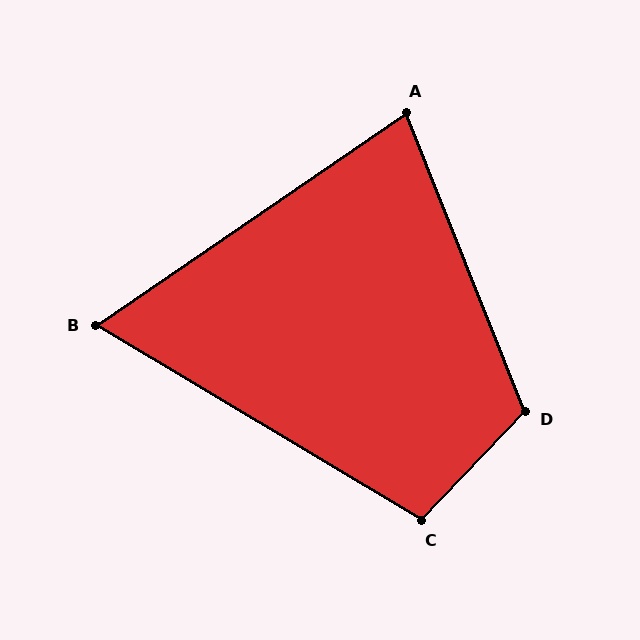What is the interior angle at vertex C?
Approximately 103 degrees (obtuse).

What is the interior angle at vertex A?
Approximately 77 degrees (acute).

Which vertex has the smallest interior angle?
B, at approximately 65 degrees.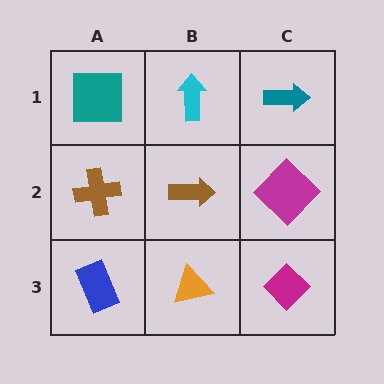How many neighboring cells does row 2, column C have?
3.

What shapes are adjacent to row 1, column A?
A brown cross (row 2, column A), a cyan arrow (row 1, column B).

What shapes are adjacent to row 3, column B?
A brown arrow (row 2, column B), a blue rectangle (row 3, column A), a magenta diamond (row 3, column C).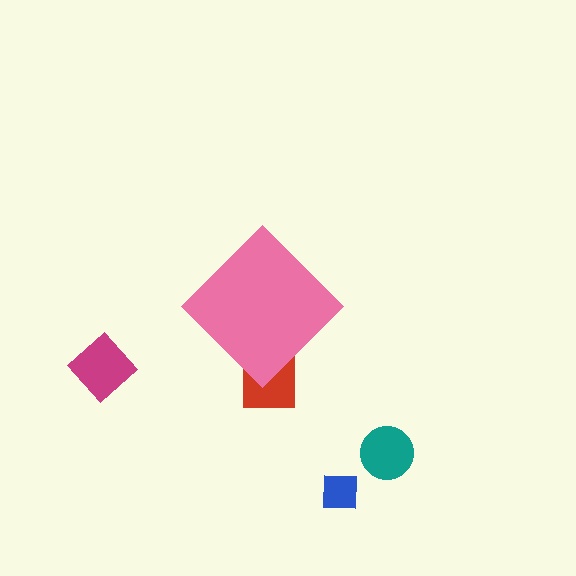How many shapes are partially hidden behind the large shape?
1 shape is partially hidden.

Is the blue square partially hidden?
No, the blue square is fully visible.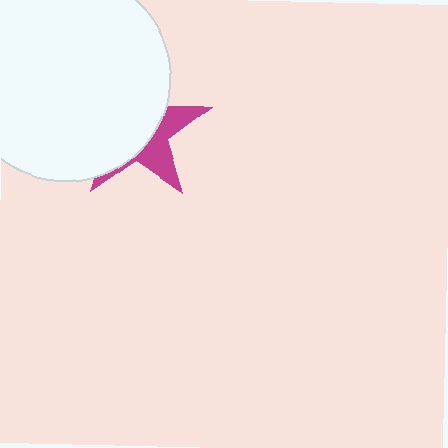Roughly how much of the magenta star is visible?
A small part of it is visible (roughly 35%).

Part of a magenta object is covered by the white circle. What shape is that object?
It is a star.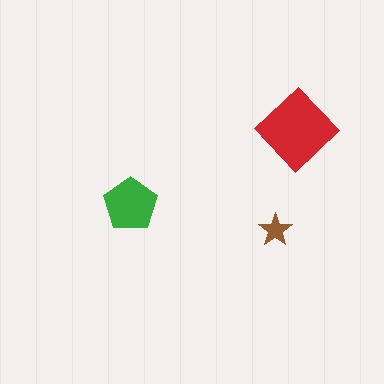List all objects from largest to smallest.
The red diamond, the green pentagon, the brown star.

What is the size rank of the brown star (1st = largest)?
3rd.